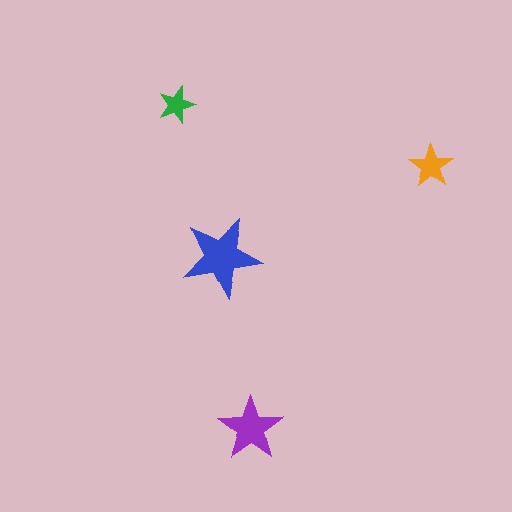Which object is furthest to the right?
The orange star is rightmost.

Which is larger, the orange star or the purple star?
The purple one.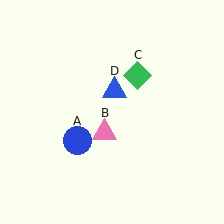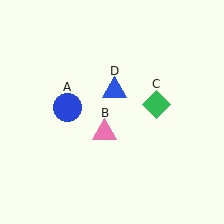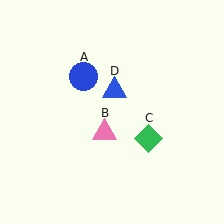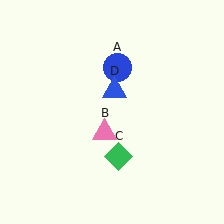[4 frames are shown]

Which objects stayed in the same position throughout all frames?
Pink triangle (object B) and blue triangle (object D) remained stationary.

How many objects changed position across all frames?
2 objects changed position: blue circle (object A), green diamond (object C).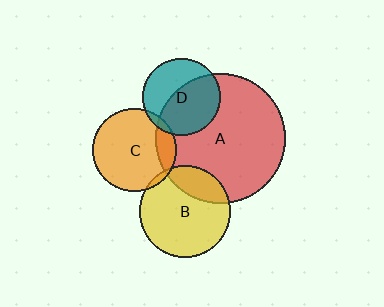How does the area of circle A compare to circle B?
Approximately 2.0 times.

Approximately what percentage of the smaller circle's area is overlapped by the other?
Approximately 55%.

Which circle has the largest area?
Circle A (red).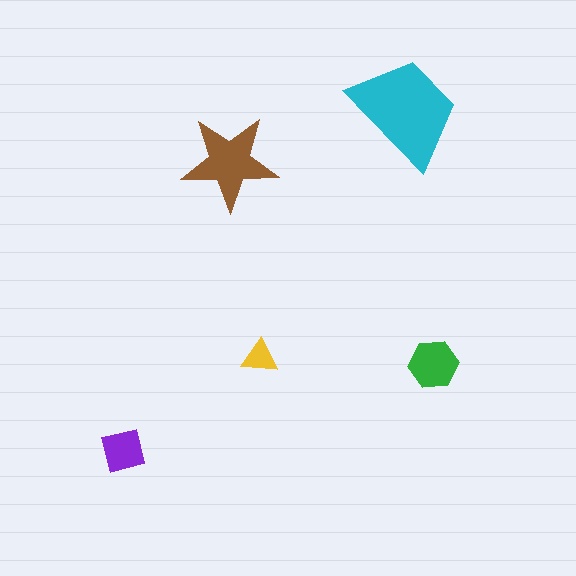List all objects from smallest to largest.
The yellow triangle, the purple square, the green hexagon, the brown star, the cyan trapezoid.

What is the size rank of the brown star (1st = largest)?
2nd.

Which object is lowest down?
The purple square is bottommost.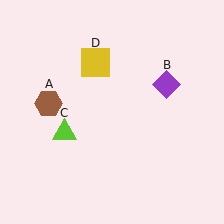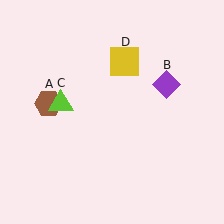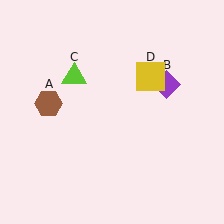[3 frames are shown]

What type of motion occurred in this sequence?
The lime triangle (object C), yellow square (object D) rotated clockwise around the center of the scene.